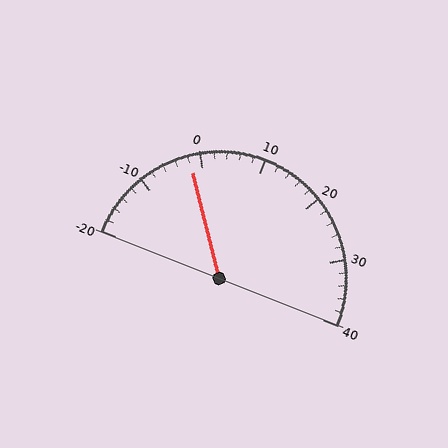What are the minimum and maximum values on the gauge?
The gauge ranges from -20 to 40.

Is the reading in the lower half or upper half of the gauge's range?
The reading is in the lower half of the range (-20 to 40).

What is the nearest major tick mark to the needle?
The nearest major tick mark is 0.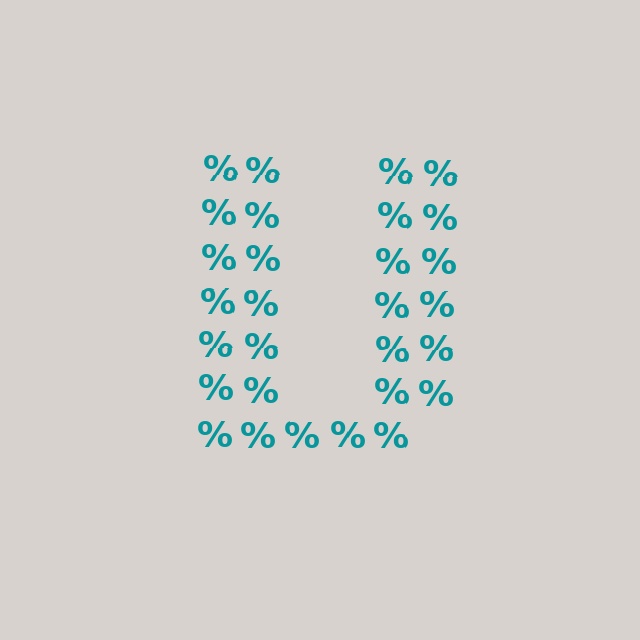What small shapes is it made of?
It is made of small percent signs.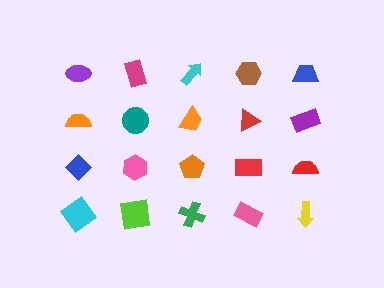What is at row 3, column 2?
A pink hexagon.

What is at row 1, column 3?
A cyan arrow.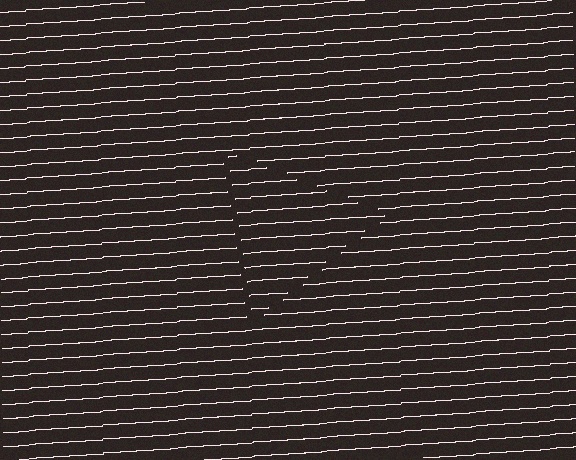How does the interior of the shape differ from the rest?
The interior of the shape contains the same grating, shifted by half a period — the contour is defined by the phase discontinuity where line-ends from the inner and outer gratings abut.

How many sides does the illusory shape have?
3 sides — the line-ends trace a triangle.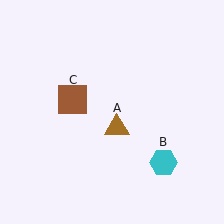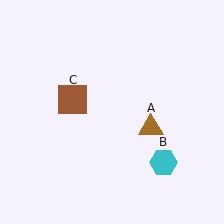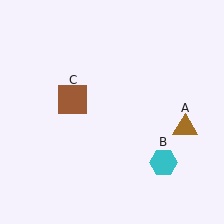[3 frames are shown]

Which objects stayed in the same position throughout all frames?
Cyan hexagon (object B) and brown square (object C) remained stationary.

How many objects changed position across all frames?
1 object changed position: brown triangle (object A).